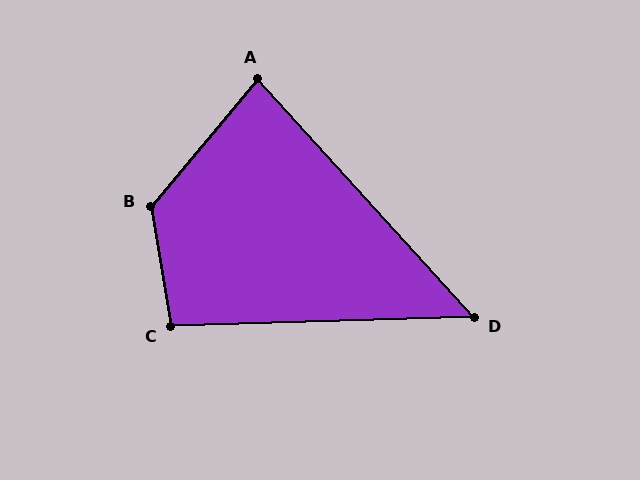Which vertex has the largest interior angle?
B, at approximately 131 degrees.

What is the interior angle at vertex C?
Approximately 98 degrees (obtuse).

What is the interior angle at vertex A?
Approximately 82 degrees (acute).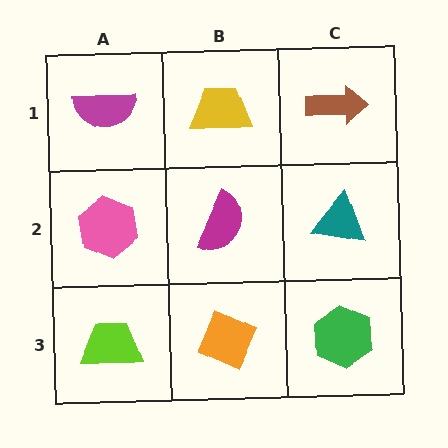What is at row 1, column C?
A brown arrow.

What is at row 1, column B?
A yellow trapezoid.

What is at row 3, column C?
A green hexagon.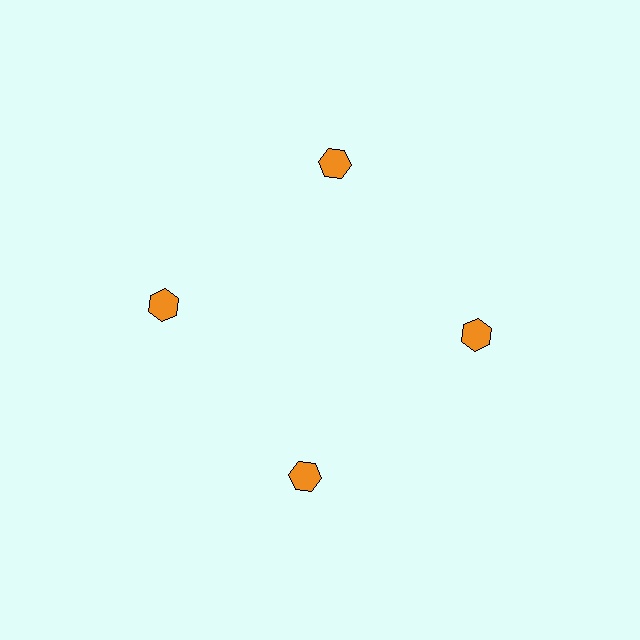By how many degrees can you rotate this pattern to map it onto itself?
The pattern maps onto itself every 90 degrees of rotation.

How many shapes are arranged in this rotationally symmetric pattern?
There are 4 shapes, arranged in 4 groups of 1.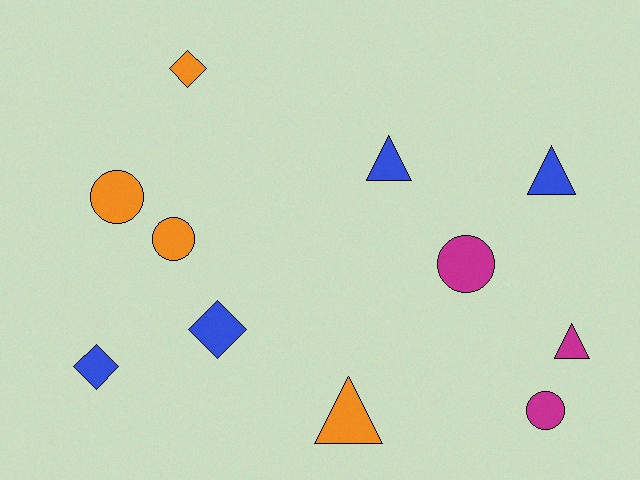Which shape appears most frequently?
Circle, with 4 objects.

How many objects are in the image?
There are 11 objects.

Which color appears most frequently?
Blue, with 4 objects.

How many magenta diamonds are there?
There are no magenta diamonds.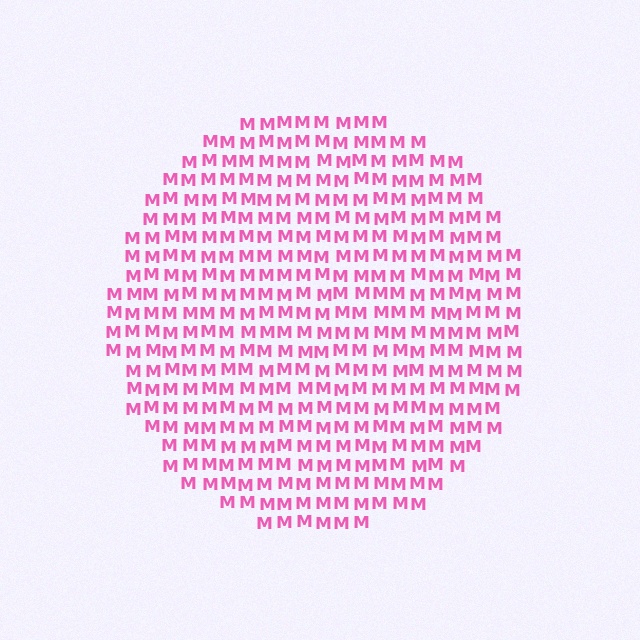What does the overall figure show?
The overall figure shows a circle.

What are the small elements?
The small elements are letter M's.